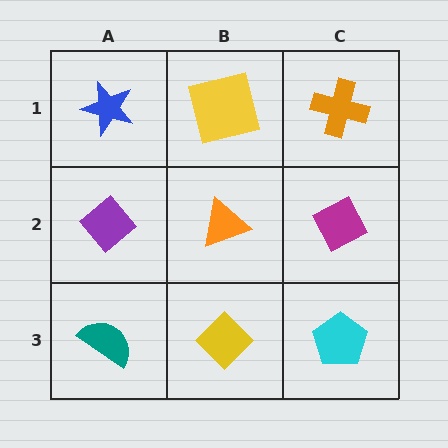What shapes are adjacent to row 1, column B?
An orange triangle (row 2, column B), a blue star (row 1, column A), an orange cross (row 1, column C).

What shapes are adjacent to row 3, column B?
An orange triangle (row 2, column B), a teal semicircle (row 3, column A), a cyan pentagon (row 3, column C).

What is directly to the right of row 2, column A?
An orange triangle.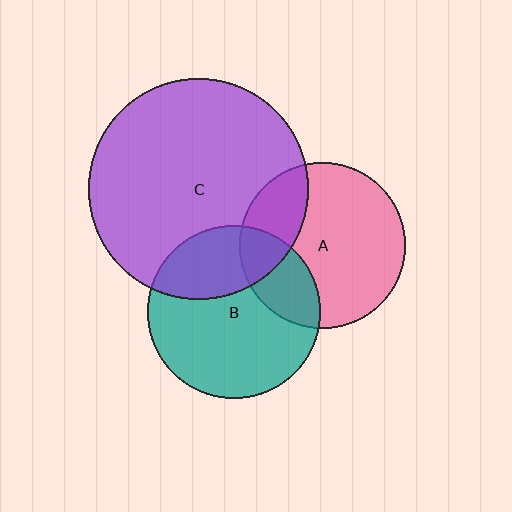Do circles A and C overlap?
Yes.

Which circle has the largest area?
Circle C (purple).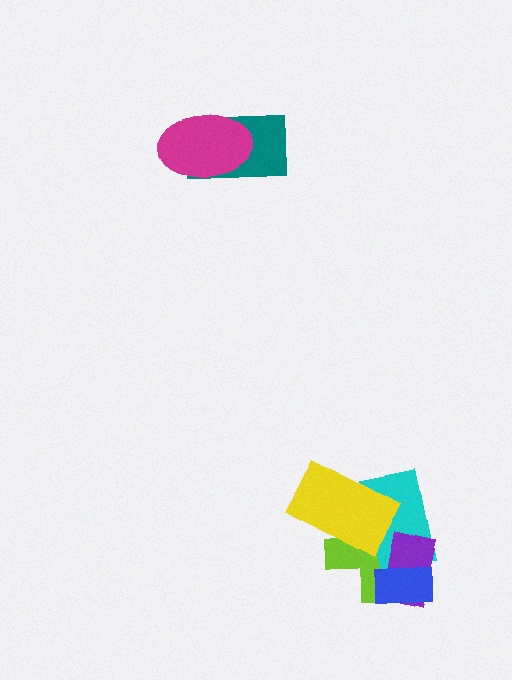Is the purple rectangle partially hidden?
Yes, it is partially covered by another shape.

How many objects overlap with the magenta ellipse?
1 object overlaps with the magenta ellipse.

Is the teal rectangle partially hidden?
Yes, it is partially covered by another shape.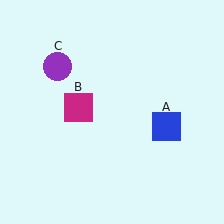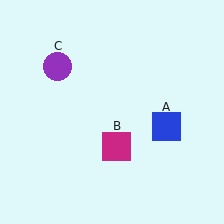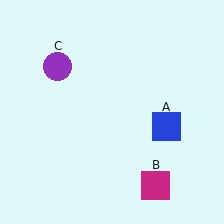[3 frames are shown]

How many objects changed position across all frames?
1 object changed position: magenta square (object B).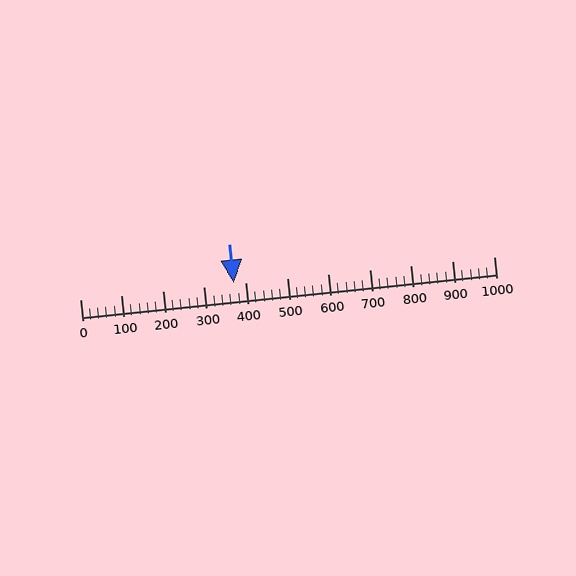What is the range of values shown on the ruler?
The ruler shows values from 0 to 1000.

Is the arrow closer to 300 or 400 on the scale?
The arrow is closer to 400.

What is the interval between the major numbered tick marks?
The major tick marks are spaced 100 units apart.